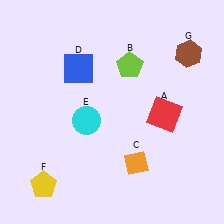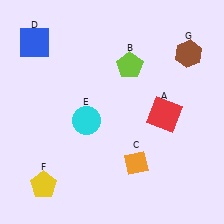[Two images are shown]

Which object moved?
The blue square (D) moved left.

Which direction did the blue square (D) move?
The blue square (D) moved left.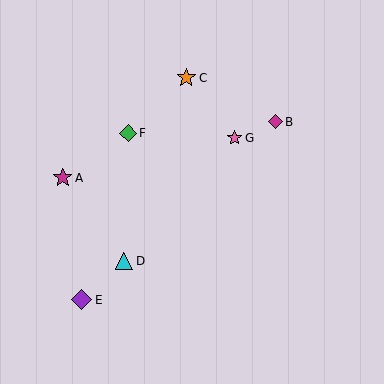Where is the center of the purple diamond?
The center of the purple diamond is at (82, 300).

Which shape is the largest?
The purple diamond (labeled E) is the largest.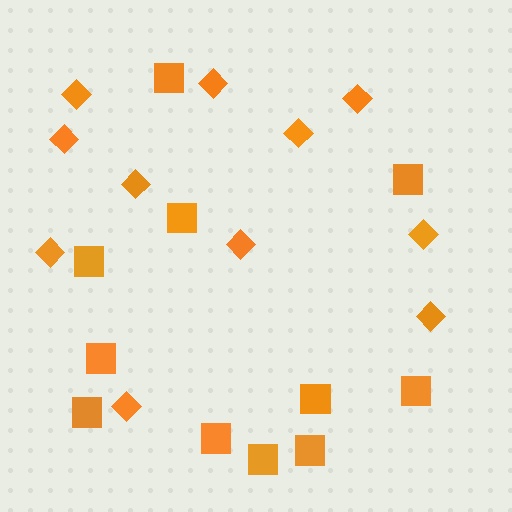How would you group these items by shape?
There are 2 groups: one group of diamonds (11) and one group of squares (11).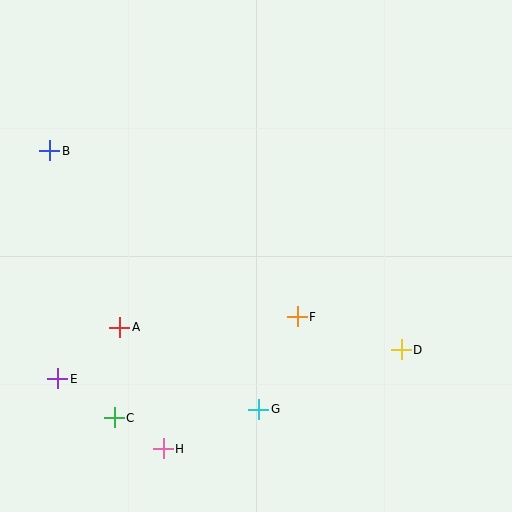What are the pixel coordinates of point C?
Point C is at (114, 418).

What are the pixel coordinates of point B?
Point B is at (50, 151).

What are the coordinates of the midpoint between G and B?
The midpoint between G and B is at (154, 280).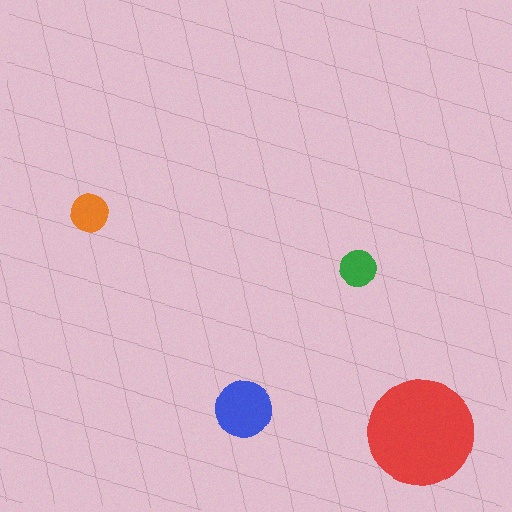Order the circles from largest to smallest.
the red one, the blue one, the orange one, the green one.